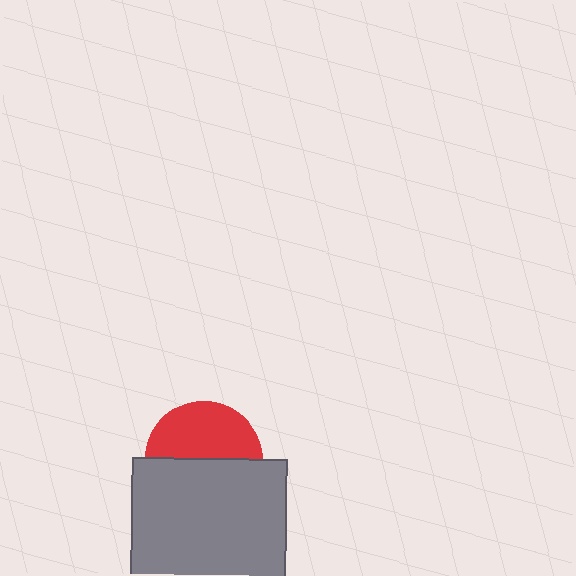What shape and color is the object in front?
The object in front is a gray square.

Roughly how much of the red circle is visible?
About half of it is visible (roughly 48%).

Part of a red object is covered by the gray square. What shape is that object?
It is a circle.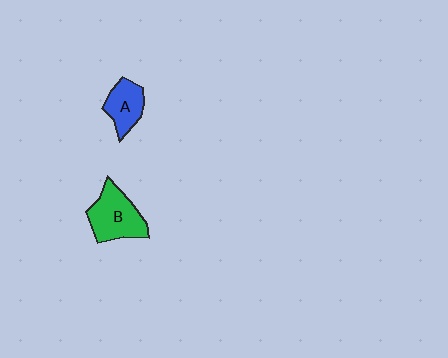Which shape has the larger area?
Shape B (green).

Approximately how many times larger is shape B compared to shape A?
Approximately 1.5 times.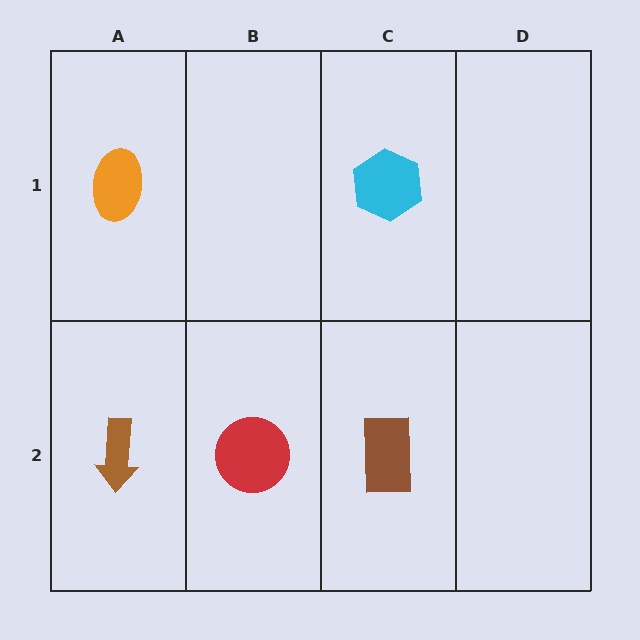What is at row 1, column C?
A cyan hexagon.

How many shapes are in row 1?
2 shapes.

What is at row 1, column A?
An orange ellipse.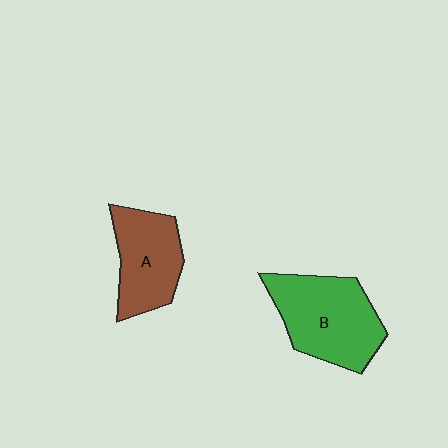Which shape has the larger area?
Shape B (green).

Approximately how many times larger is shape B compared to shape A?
Approximately 1.3 times.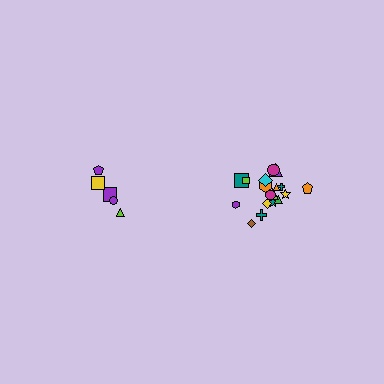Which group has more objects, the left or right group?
The right group.